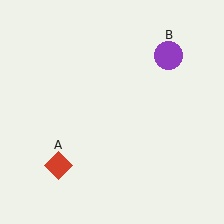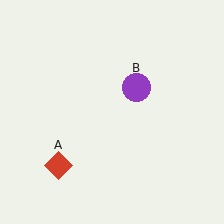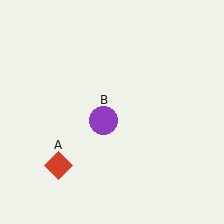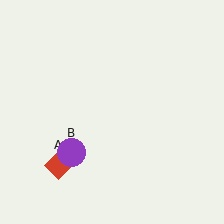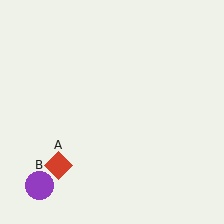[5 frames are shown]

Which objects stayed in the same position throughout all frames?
Red diamond (object A) remained stationary.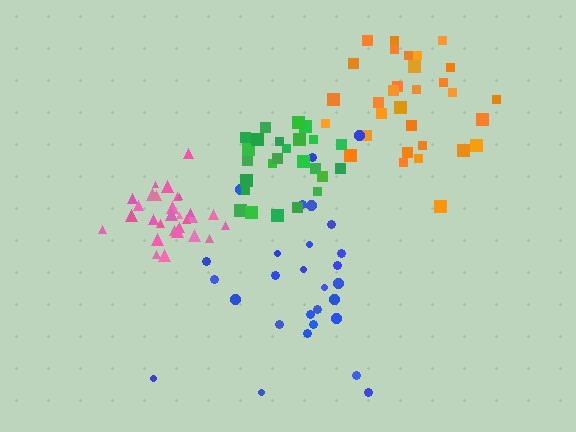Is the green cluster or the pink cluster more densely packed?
Pink.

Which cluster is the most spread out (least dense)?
Blue.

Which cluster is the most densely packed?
Pink.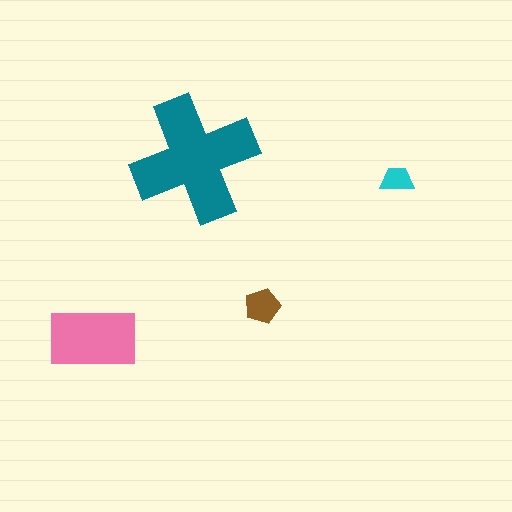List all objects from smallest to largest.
The cyan trapezoid, the brown pentagon, the pink rectangle, the teal cross.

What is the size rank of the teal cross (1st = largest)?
1st.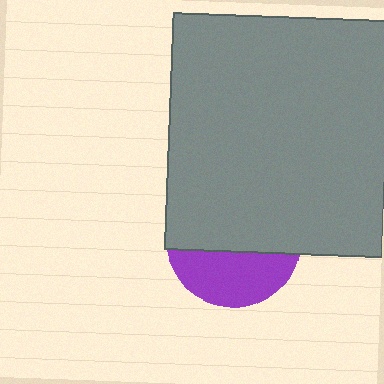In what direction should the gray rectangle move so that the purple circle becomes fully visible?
The gray rectangle should move up. That is the shortest direction to clear the overlap and leave the purple circle fully visible.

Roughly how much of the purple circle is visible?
A small part of it is visible (roughly 38%).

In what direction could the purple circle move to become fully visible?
The purple circle could move down. That would shift it out from behind the gray rectangle entirely.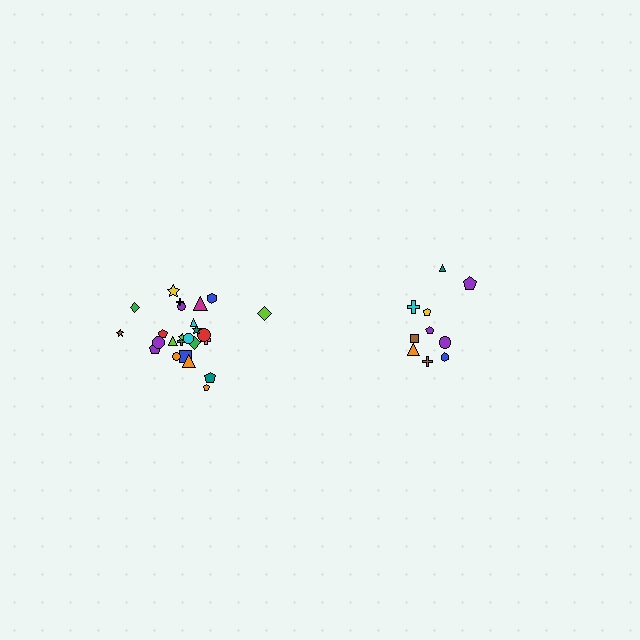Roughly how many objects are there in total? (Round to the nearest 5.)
Roughly 35 objects in total.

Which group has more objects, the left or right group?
The left group.